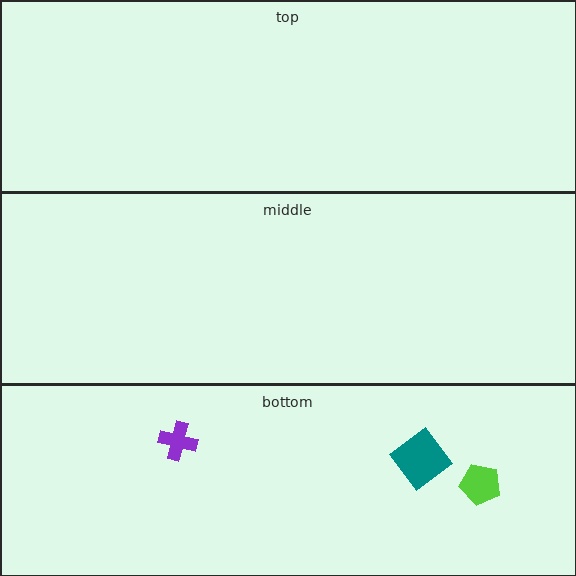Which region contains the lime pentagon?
The bottom region.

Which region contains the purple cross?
The bottom region.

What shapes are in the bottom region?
The purple cross, the lime pentagon, the teal diamond.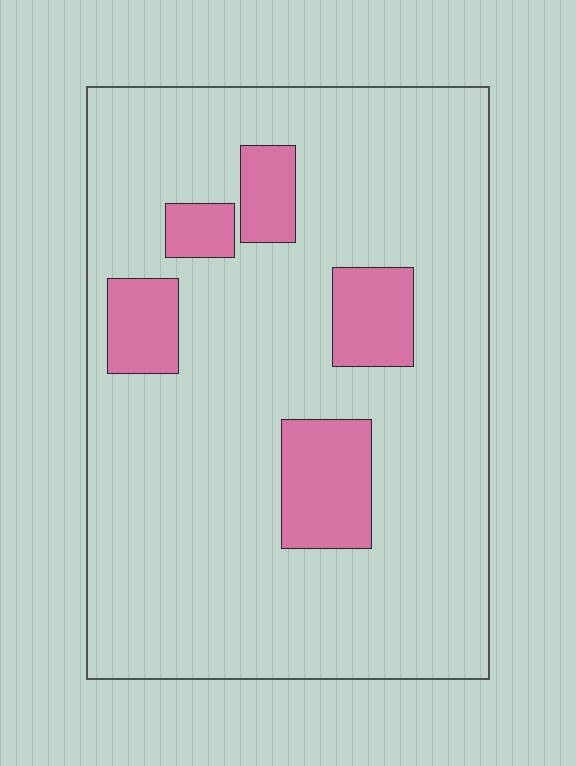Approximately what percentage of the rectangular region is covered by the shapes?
Approximately 15%.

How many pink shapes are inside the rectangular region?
5.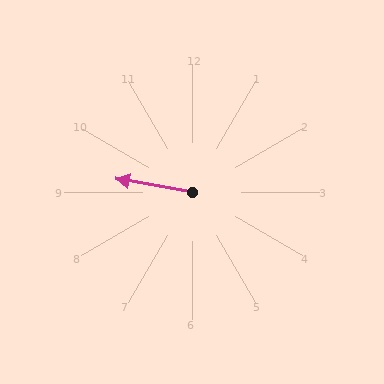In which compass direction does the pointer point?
West.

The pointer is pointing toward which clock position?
Roughly 9 o'clock.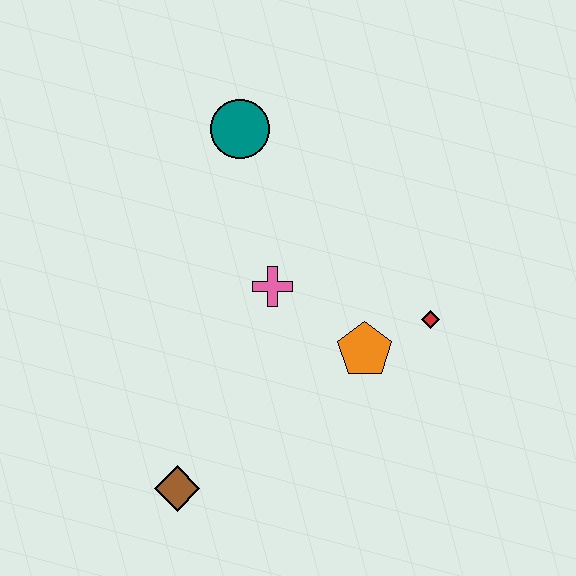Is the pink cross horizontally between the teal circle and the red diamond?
Yes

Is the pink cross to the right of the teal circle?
Yes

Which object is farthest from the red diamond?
The brown diamond is farthest from the red diamond.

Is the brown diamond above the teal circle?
No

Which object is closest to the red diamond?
The orange pentagon is closest to the red diamond.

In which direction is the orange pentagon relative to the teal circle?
The orange pentagon is below the teal circle.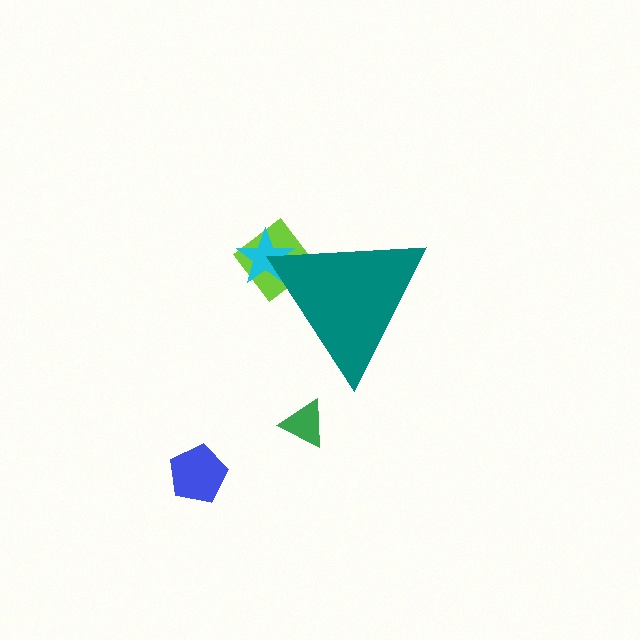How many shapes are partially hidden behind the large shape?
2 shapes are partially hidden.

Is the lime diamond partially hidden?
Yes, the lime diamond is partially hidden behind the teal triangle.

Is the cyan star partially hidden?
Yes, the cyan star is partially hidden behind the teal triangle.